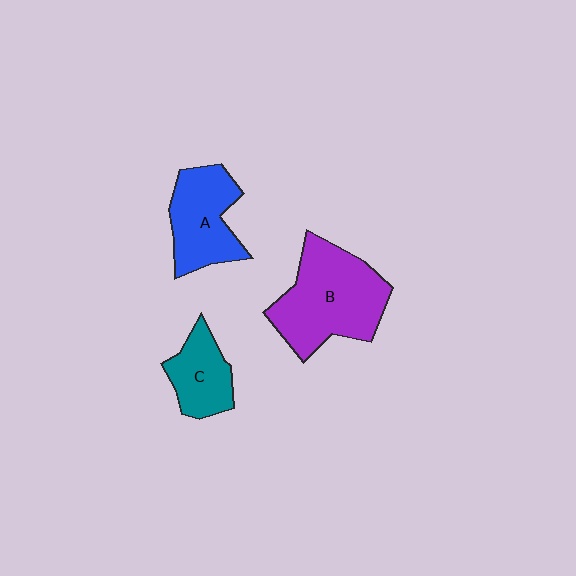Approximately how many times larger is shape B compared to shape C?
Approximately 2.1 times.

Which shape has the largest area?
Shape B (purple).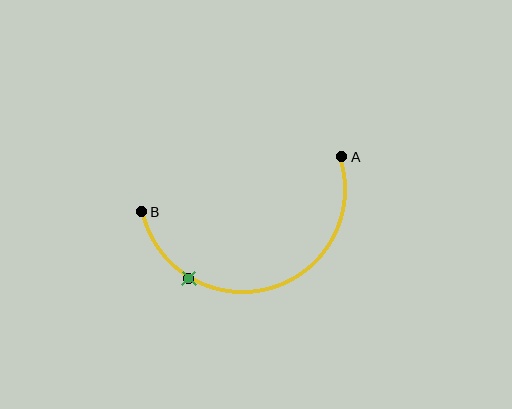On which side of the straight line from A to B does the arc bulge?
The arc bulges below the straight line connecting A and B.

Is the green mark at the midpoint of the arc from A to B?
No. The green mark lies on the arc but is closer to endpoint B. The arc midpoint would be at the point on the curve equidistant along the arc from both A and B.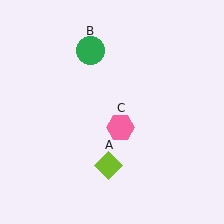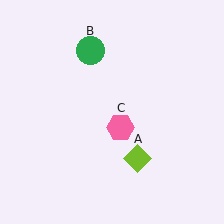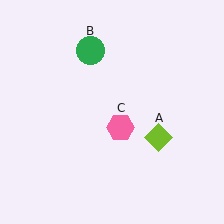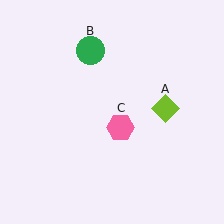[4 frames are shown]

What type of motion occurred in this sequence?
The lime diamond (object A) rotated counterclockwise around the center of the scene.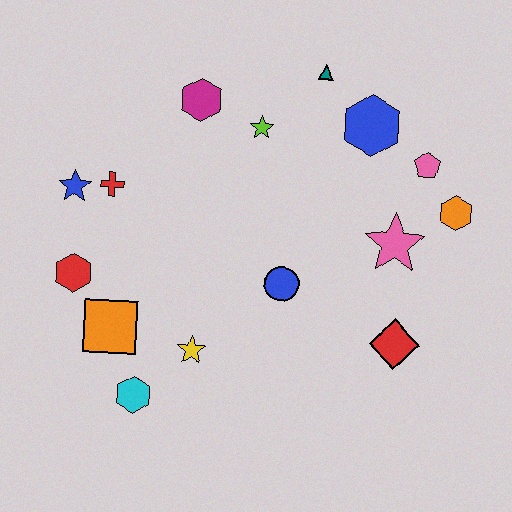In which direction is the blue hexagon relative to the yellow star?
The blue hexagon is above the yellow star.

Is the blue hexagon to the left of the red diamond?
Yes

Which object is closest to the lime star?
The magenta hexagon is closest to the lime star.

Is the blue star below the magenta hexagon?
Yes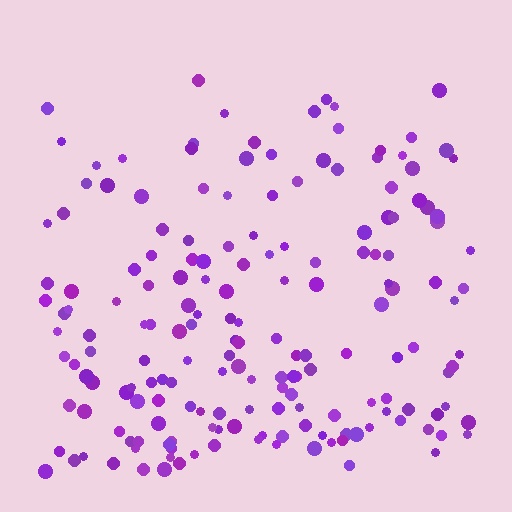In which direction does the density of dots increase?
From top to bottom, with the bottom side densest.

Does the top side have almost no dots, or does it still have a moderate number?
Still a moderate number, just noticeably fewer than the bottom.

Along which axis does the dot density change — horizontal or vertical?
Vertical.